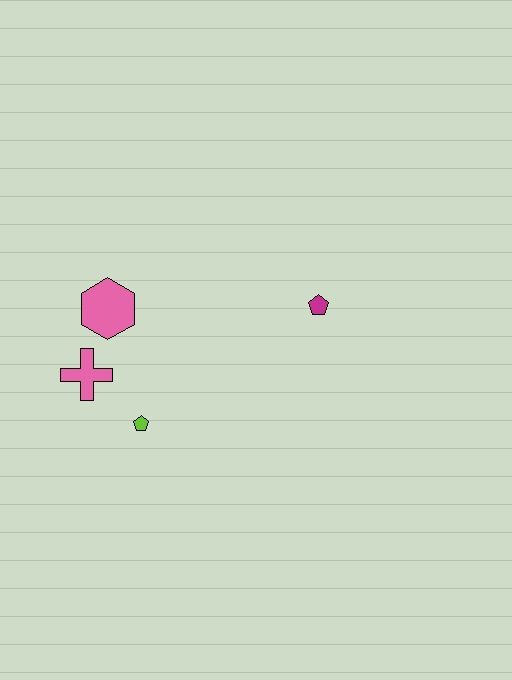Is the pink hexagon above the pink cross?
Yes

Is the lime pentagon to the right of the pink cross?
Yes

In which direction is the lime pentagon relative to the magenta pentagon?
The lime pentagon is to the left of the magenta pentagon.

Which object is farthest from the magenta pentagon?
The pink cross is farthest from the magenta pentagon.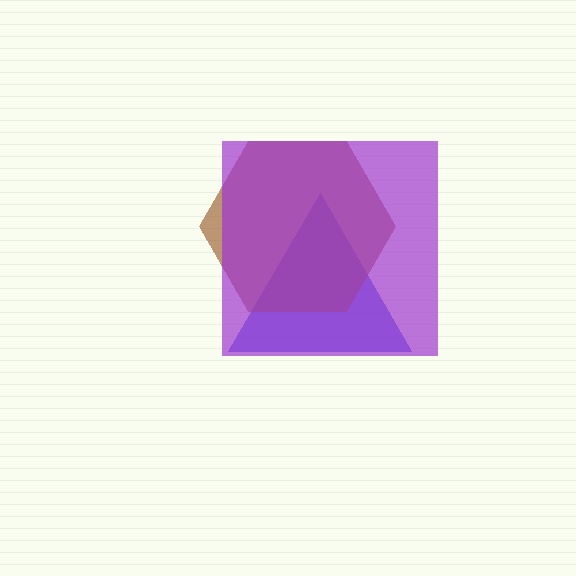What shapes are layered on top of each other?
The layered shapes are: a blue triangle, a brown hexagon, a purple square.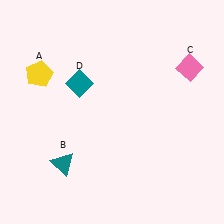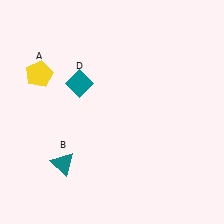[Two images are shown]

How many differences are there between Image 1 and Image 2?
There is 1 difference between the two images.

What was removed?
The pink diamond (C) was removed in Image 2.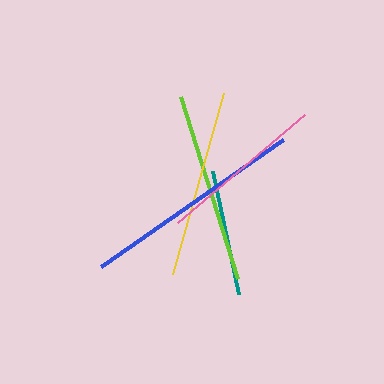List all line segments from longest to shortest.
From longest to shortest: blue, lime, yellow, pink, teal.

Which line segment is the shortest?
The teal line is the shortest at approximately 126 pixels.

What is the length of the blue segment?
The blue segment is approximately 222 pixels long.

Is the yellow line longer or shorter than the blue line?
The blue line is longer than the yellow line.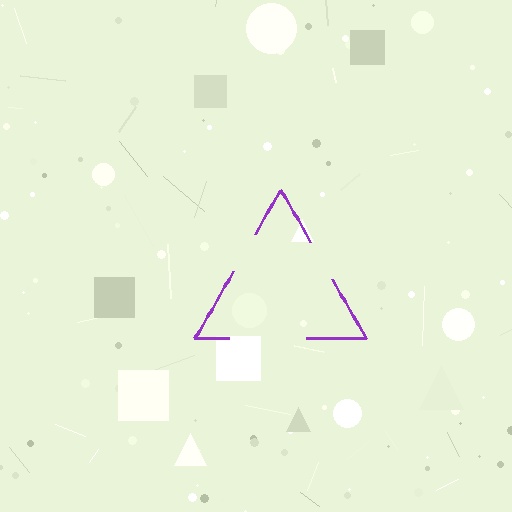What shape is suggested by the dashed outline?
The dashed outline suggests a triangle.